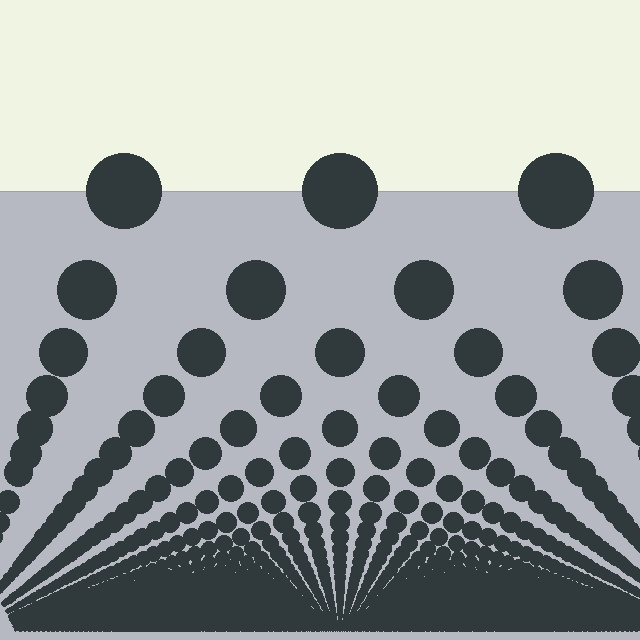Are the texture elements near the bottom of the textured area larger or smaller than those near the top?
Smaller. The gradient is inverted — elements near the bottom are smaller and denser.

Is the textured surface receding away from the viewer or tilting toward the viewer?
The surface appears to tilt toward the viewer. Texture elements get larger and sparser toward the top.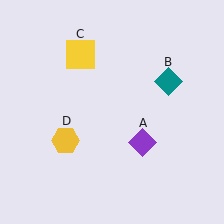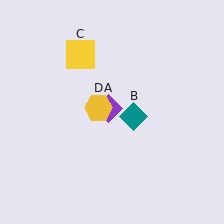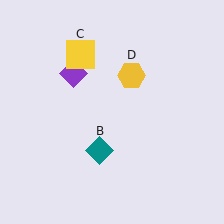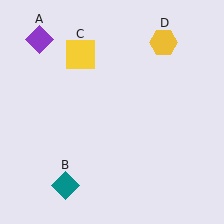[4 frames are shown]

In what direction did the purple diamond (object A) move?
The purple diamond (object A) moved up and to the left.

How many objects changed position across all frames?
3 objects changed position: purple diamond (object A), teal diamond (object B), yellow hexagon (object D).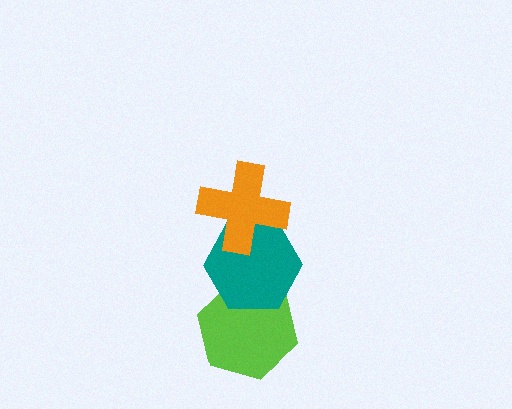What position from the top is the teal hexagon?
The teal hexagon is 2nd from the top.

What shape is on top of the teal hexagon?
The orange cross is on top of the teal hexagon.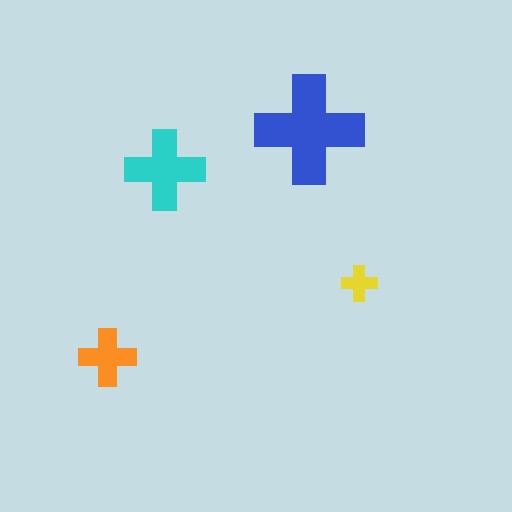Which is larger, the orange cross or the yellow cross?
The orange one.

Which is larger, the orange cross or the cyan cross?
The cyan one.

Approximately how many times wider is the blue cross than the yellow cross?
About 3 times wider.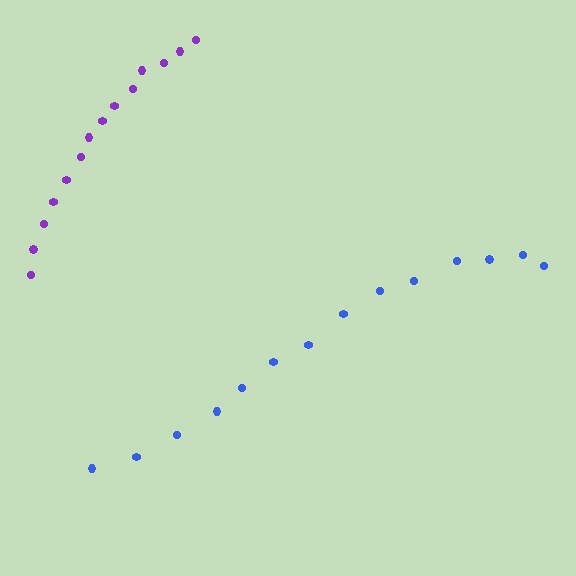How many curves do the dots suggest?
There are 2 distinct paths.